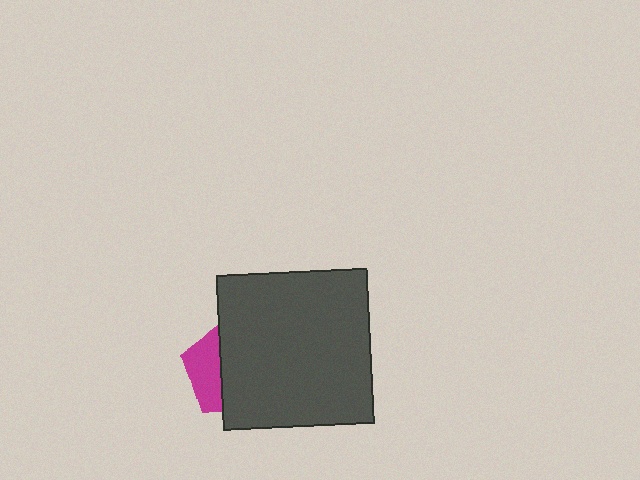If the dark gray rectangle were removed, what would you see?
You would see the complete magenta pentagon.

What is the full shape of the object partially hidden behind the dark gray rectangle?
The partially hidden object is a magenta pentagon.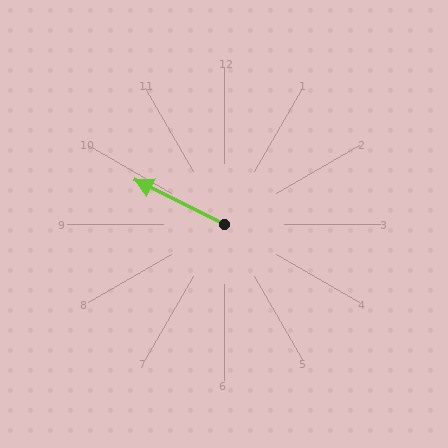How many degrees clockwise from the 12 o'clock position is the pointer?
Approximately 296 degrees.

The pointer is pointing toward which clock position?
Roughly 10 o'clock.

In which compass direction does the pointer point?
Northwest.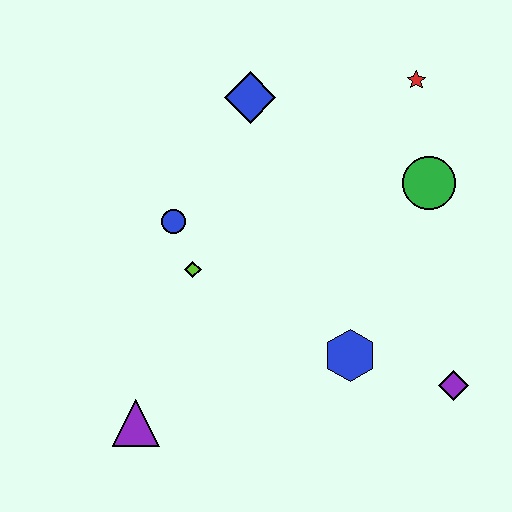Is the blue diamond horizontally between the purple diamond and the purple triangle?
Yes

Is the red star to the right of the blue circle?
Yes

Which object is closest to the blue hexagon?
The purple diamond is closest to the blue hexagon.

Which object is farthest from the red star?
The purple triangle is farthest from the red star.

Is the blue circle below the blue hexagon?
No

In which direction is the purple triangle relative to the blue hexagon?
The purple triangle is to the left of the blue hexagon.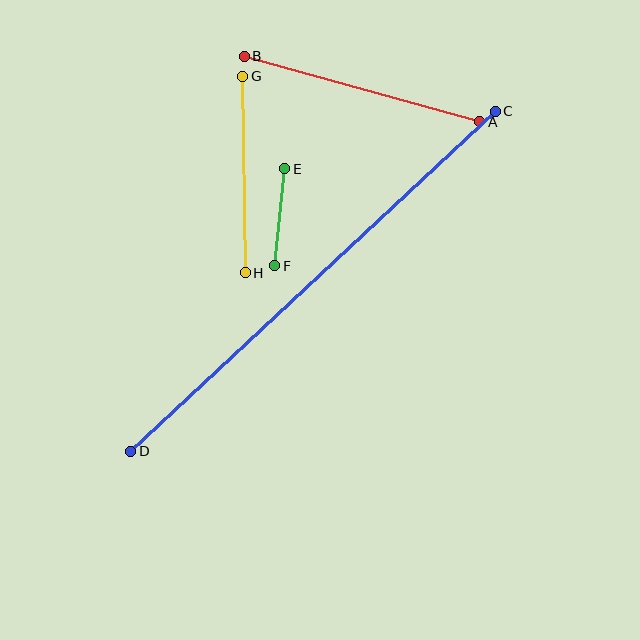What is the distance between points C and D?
The distance is approximately 498 pixels.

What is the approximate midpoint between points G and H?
The midpoint is at approximately (244, 175) pixels.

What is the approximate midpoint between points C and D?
The midpoint is at approximately (313, 281) pixels.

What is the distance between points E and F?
The distance is approximately 97 pixels.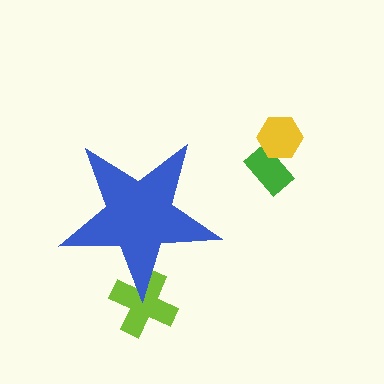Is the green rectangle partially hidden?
No, the green rectangle is fully visible.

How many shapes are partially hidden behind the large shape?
1 shape is partially hidden.